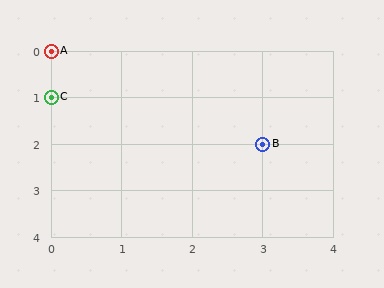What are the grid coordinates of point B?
Point B is at grid coordinates (3, 2).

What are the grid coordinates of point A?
Point A is at grid coordinates (0, 0).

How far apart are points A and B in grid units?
Points A and B are 3 columns and 2 rows apart (about 3.6 grid units diagonally).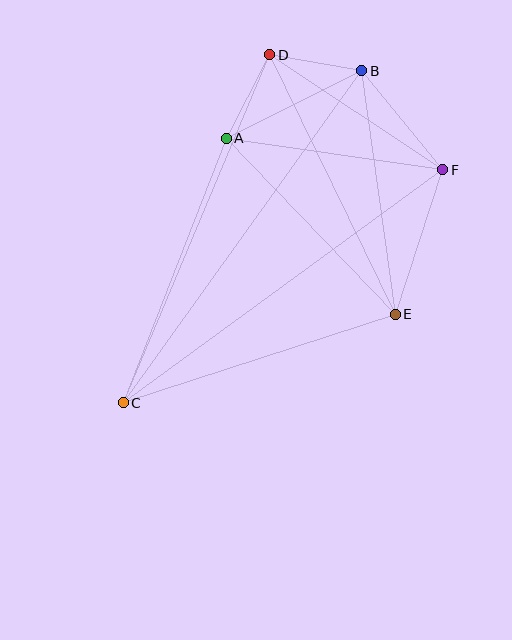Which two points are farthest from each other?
Points B and C are farthest from each other.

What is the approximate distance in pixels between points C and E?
The distance between C and E is approximately 286 pixels.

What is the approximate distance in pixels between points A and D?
The distance between A and D is approximately 94 pixels.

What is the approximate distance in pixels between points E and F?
The distance between E and F is approximately 152 pixels.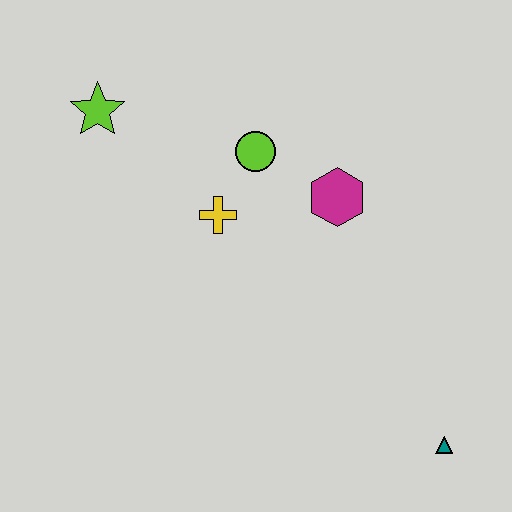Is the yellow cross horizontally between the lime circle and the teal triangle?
No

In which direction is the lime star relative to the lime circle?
The lime star is to the left of the lime circle.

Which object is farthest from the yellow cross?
The teal triangle is farthest from the yellow cross.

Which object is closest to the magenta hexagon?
The lime circle is closest to the magenta hexagon.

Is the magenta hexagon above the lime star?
No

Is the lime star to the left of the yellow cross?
Yes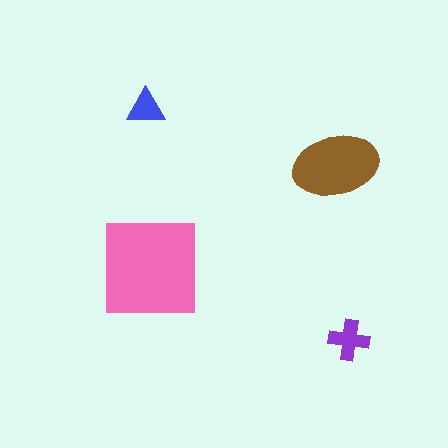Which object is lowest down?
The purple cross is bottommost.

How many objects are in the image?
There are 4 objects in the image.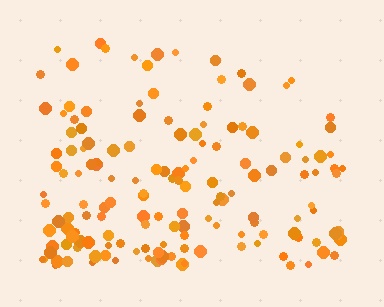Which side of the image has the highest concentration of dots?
The bottom.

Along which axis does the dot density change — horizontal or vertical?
Vertical.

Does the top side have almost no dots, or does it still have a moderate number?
Still a moderate number, just noticeably fewer than the bottom.